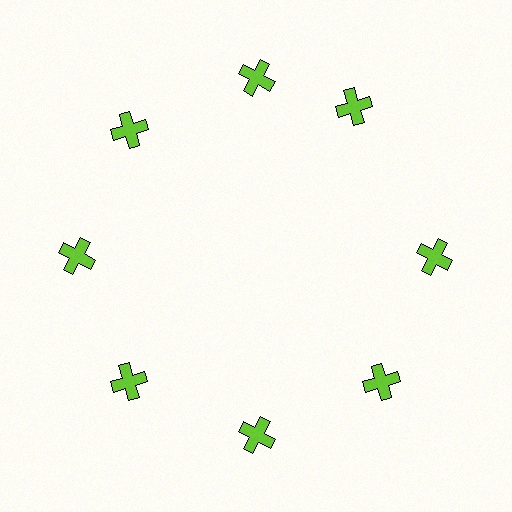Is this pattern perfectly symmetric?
No. The 8 lime crosses are arranged in a ring, but one element near the 2 o'clock position is rotated out of alignment along the ring, breaking the 8-fold rotational symmetry.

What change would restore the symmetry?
The symmetry would be restored by rotating it back into even spacing with its neighbors so that all 8 crosses sit at equal angles and equal distance from the center.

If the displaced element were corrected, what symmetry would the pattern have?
It would have 8-fold rotational symmetry — the pattern would map onto itself every 45 degrees.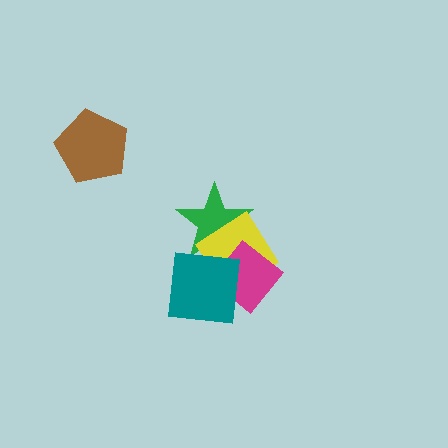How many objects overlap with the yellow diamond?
3 objects overlap with the yellow diamond.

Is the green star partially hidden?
Yes, it is partially covered by another shape.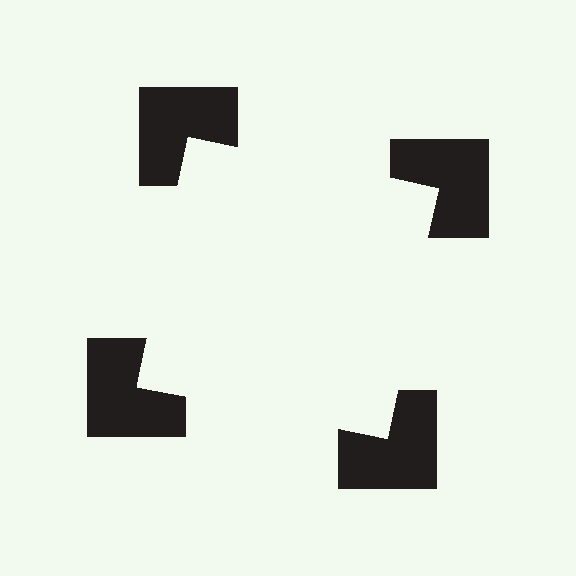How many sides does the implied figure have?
4 sides.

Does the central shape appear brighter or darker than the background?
It typically appears slightly brighter than the background, even though no actual brightness change is drawn.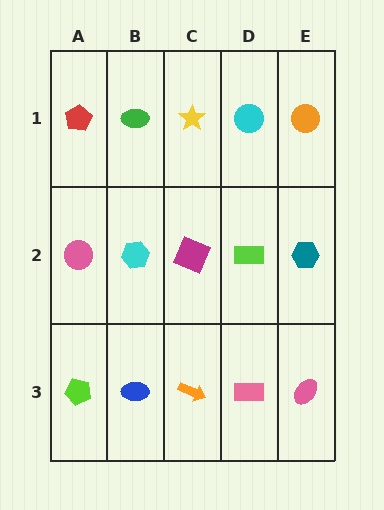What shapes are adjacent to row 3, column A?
A pink circle (row 2, column A), a blue ellipse (row 3, column B).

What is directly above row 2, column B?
A green ellipse.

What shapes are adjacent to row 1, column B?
A cyan hexagon (row 2, column B), a red pentagon (row 1, column A), a yellow star (row 1, column C).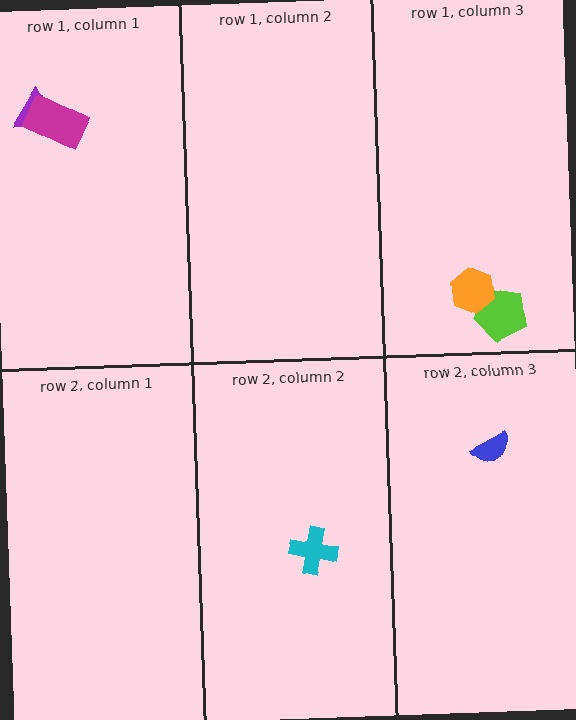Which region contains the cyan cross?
The row 2, column 2 region.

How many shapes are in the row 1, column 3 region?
2.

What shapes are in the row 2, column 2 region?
The cyan cross.